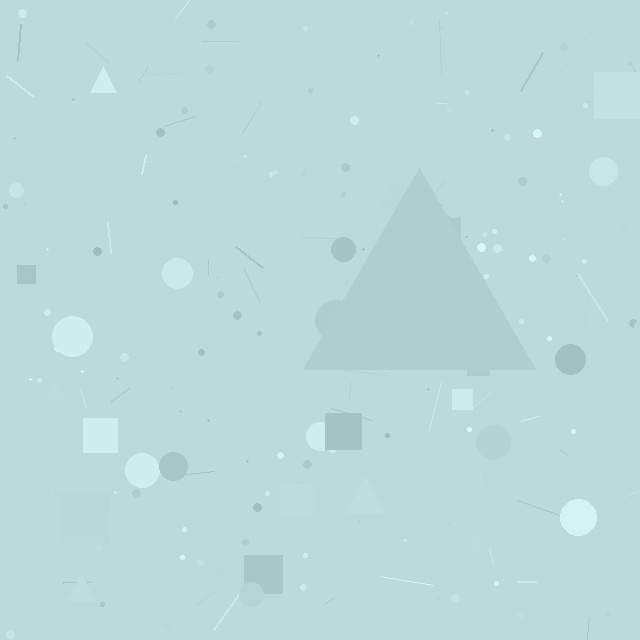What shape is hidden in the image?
A triangle is hidden in the image.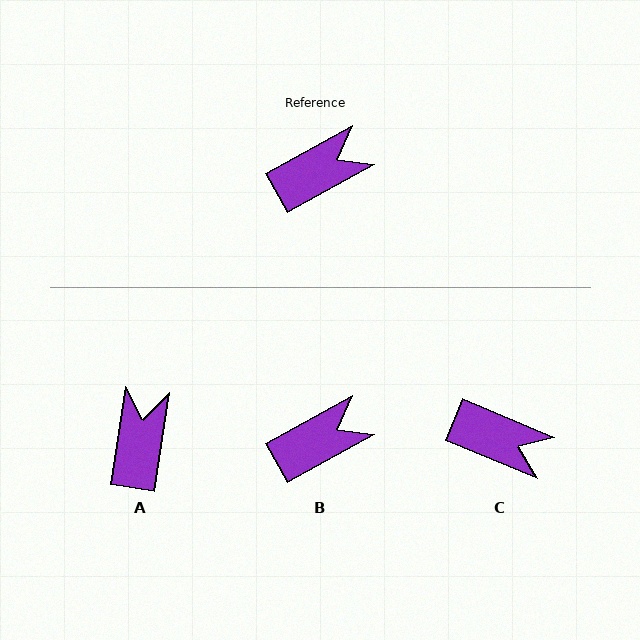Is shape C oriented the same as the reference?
No, it is off by about 52 degrees.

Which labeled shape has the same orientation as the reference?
B.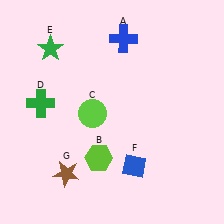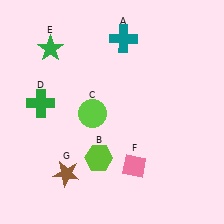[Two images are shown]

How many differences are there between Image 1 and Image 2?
There are 2 differences between the two images.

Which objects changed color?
A changed from blue to teal. F changed from blue to pink.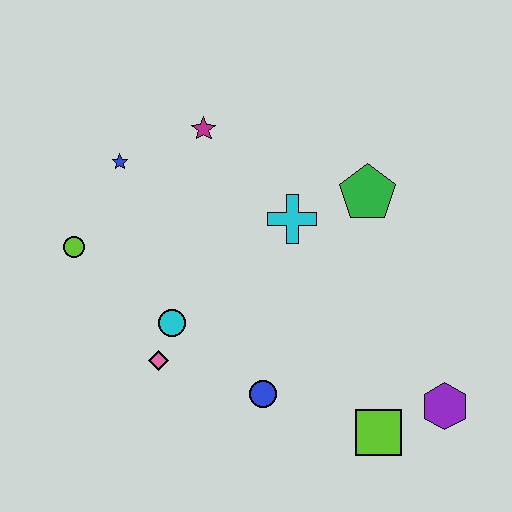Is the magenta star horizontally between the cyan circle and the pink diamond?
No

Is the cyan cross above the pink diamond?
Yes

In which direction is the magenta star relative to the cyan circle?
The magenta star is above the cyan circle.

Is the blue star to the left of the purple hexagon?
Yes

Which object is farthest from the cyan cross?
The purple hexagon is farthest from the cyan cross.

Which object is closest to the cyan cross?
The green pentagon is closest to the cyan cross.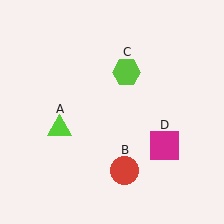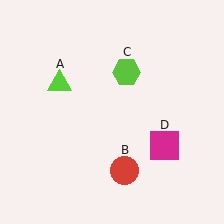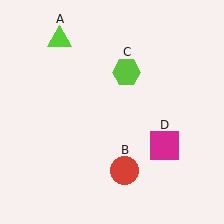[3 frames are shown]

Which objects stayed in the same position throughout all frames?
Red circle (object B) and lime hexagon (object C) and magenta square (object D) remained stationary.